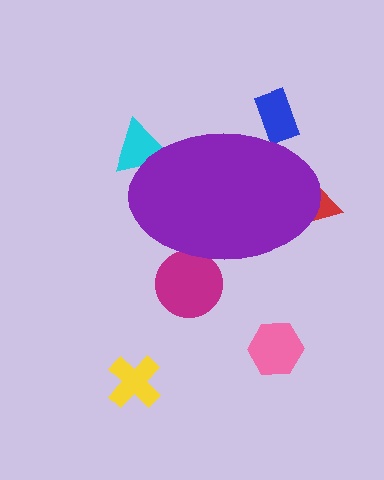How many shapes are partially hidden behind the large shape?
4 shapes are partially hidden.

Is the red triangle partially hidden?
Yes, the red triangle is partially hidden behind the purple ellipse.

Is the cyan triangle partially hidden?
Yes, the cyan triangle is partially hidden behind the purple ellipse.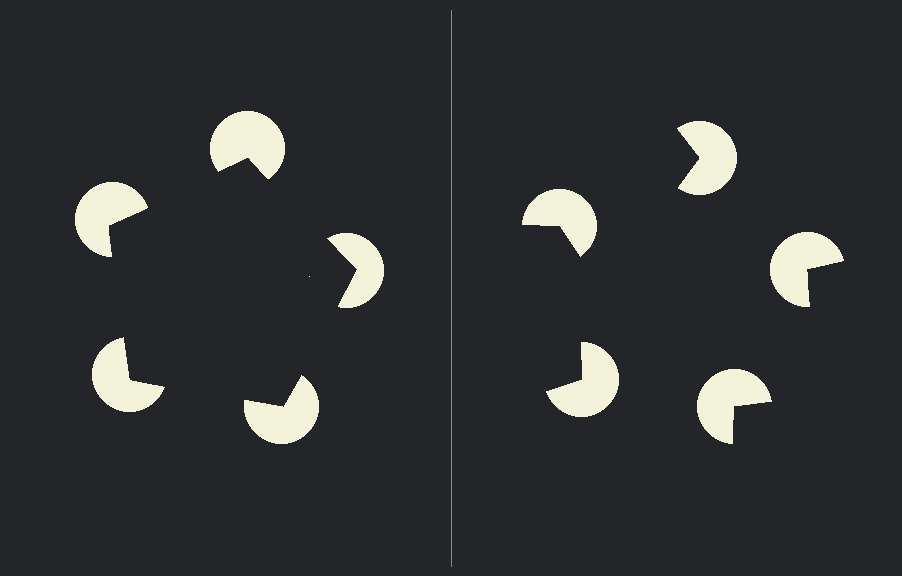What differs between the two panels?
The pac-man discs are positioned identically on both sides; only the wedge orientations differ. On the left they align to a pentagon; on the right they are misaligned.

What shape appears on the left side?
An illusory pentagon.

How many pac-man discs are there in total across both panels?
10 — 5 on each side.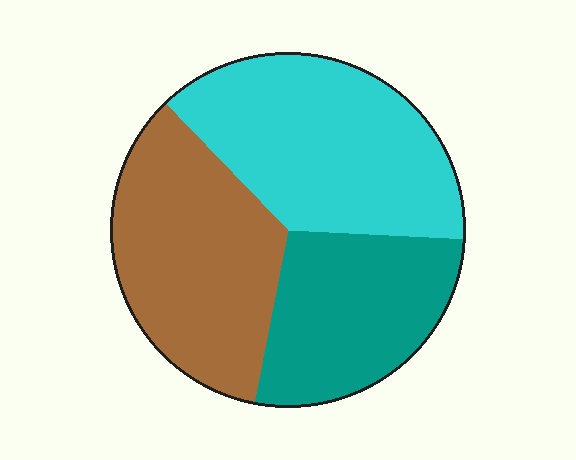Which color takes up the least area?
Teal, at roughly 25%.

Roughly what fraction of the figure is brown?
Brown takes up about one third (1/3) of the figure.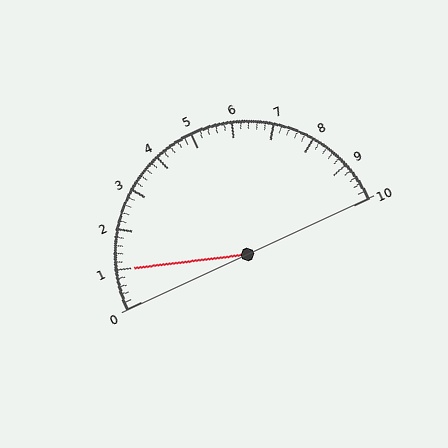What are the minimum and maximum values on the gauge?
The gauge ranges from 0 to 10.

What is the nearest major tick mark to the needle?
The nearest major tick mark is 1.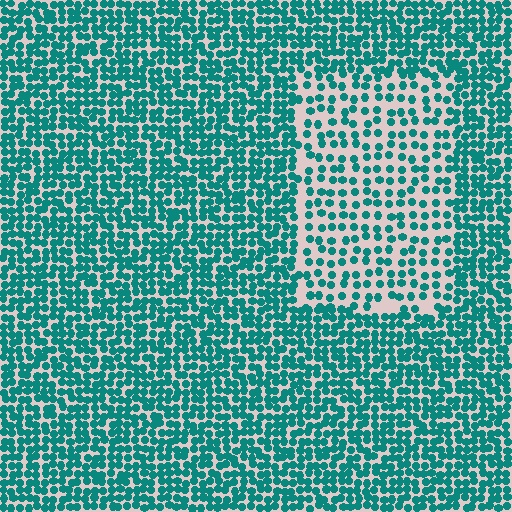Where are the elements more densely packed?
The elements are more densely packed outside the rectangle boundary.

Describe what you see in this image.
The image contains small teal elements arranged at two different densities. A rectangle-shaped region is visible where the elements are less densely packed than the surrounding area.